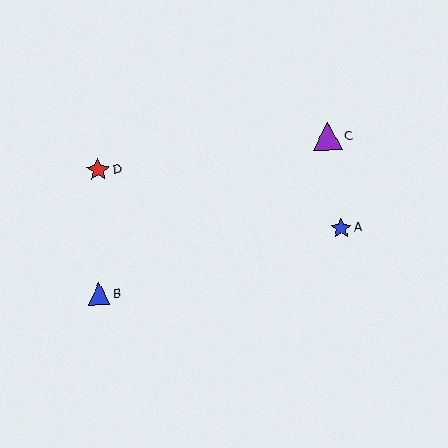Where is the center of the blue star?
The center of the blue star is at (341, 228).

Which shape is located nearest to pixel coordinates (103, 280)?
The blue triangle (labeled B) at (99, 294) is nearest to that location.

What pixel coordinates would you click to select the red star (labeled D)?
Click at (98, 170) to select the red star D.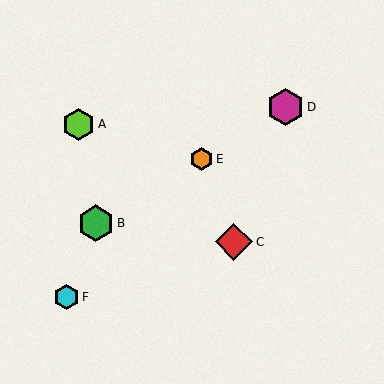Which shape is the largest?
The red diamond (labeled C) is the largest.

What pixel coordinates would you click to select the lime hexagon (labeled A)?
Click at (79, 124) to select the lime hexagon A.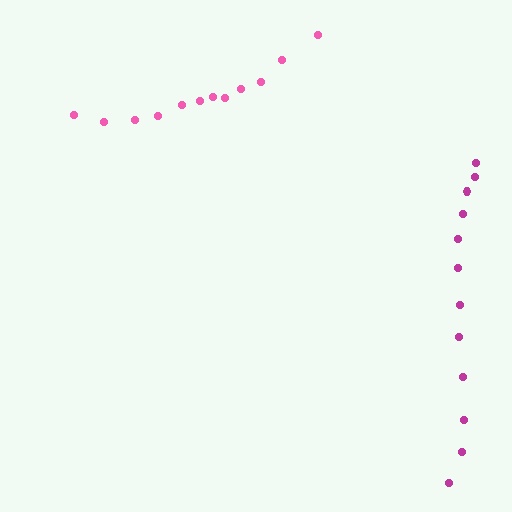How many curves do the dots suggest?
There are 2 distinct paths.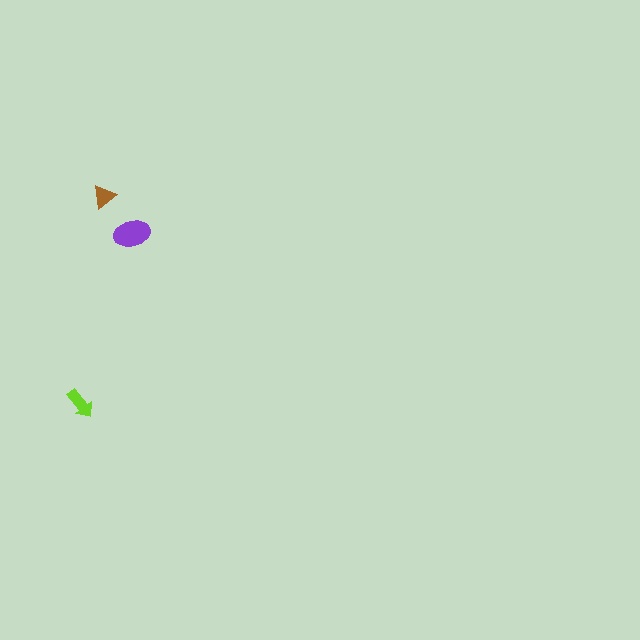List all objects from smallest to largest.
The brown triangle, the lime arrow, the purple ellipse.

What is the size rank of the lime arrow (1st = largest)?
2nd.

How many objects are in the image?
There are 3 objects in the image.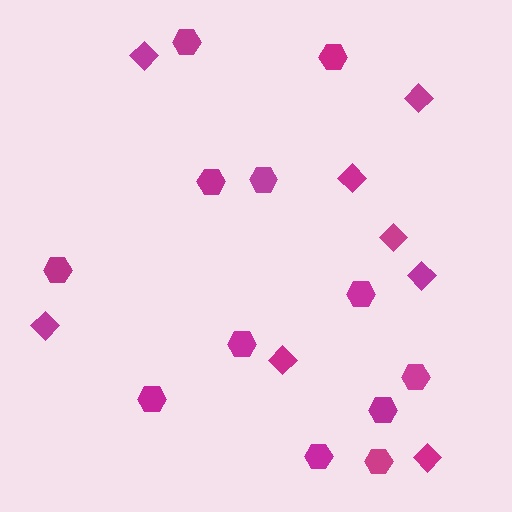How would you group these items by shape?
There are 2 groups: one group of diamonds (8) and one group of hexagons (12).